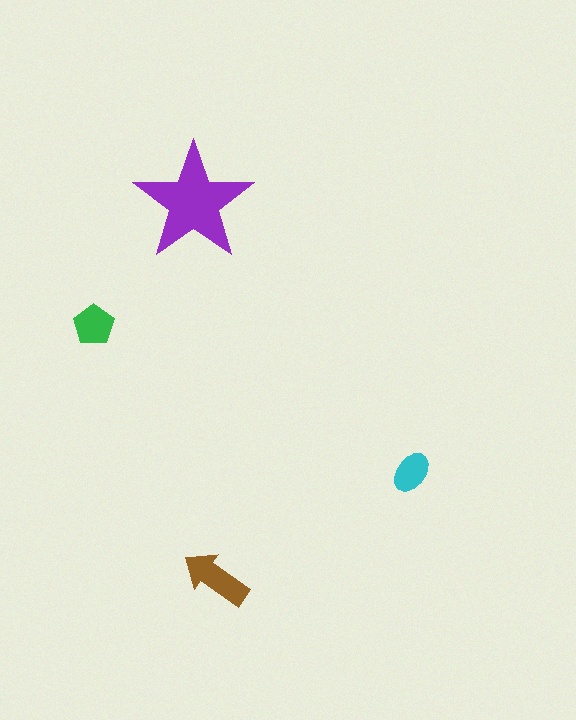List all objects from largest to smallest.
The purple star, the brown arrow, the green pentagon, the cyan ellipse.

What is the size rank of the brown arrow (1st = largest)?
2nd.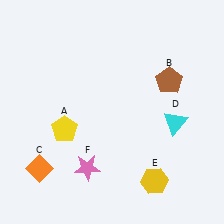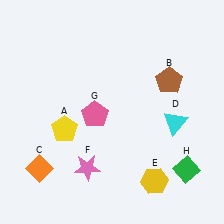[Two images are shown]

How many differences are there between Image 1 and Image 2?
There are 2 differences between the two images.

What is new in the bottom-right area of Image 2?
A green diamond (H) was added in the bottom-right area of Image 2.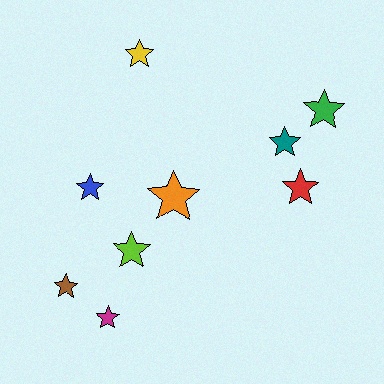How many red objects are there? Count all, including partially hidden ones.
There is 1 red object.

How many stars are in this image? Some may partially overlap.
There are 9 stars.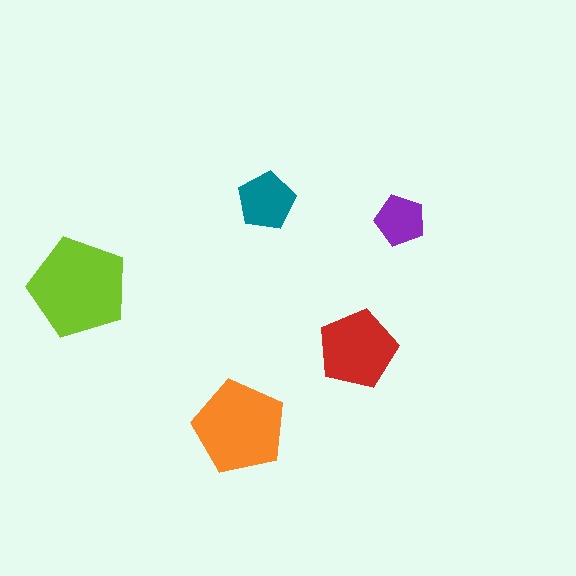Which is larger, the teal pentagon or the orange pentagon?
The orange one.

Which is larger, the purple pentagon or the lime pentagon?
The lime one.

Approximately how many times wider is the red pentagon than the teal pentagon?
About 1.5 times wider.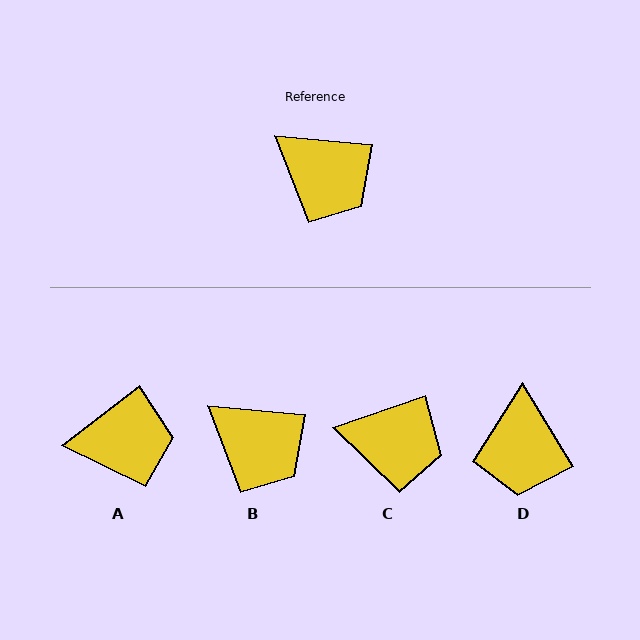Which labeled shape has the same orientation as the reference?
B.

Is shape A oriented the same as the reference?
No, it is off by about 43 degrees.